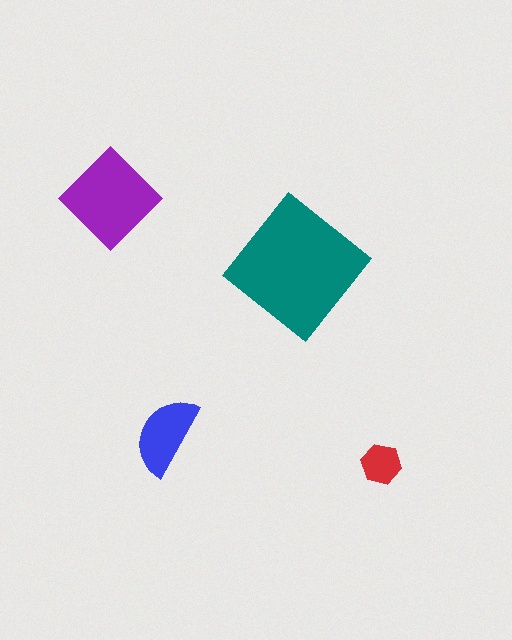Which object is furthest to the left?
The purple diamond is leftmost.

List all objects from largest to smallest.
The teal diamond, the purple diamond, the blue semicircle, the red hexagon.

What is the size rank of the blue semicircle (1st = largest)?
3rd.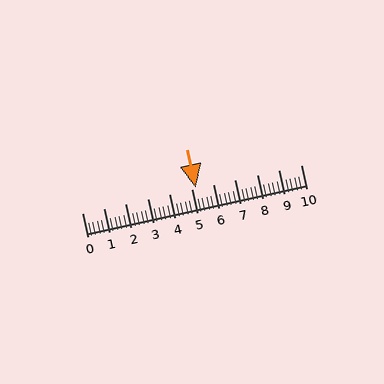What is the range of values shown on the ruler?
The ruler shows values from 0 to 10.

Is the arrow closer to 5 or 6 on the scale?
The arrow is closer to 5.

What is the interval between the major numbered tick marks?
The major tick marks are spaced 1 units apart.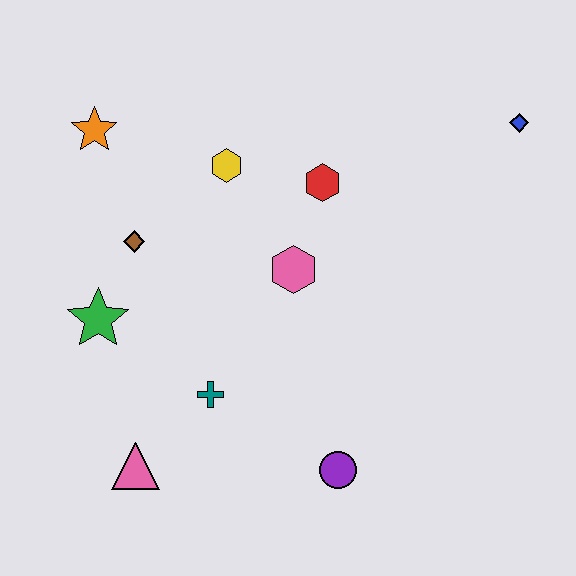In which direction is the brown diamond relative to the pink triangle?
The brown diamond is above the pink triangle.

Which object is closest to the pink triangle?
The teal cross is closest to the pink triangle.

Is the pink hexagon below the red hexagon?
Yes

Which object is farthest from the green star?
The blue diamond is farthest from the green star.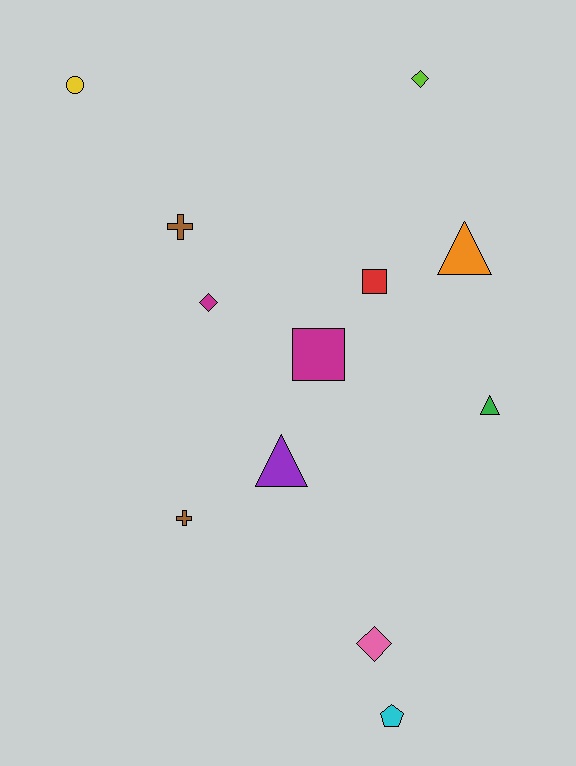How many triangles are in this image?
There are 3 triangles.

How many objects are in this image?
There are 12 objects.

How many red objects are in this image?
There is 1 red object.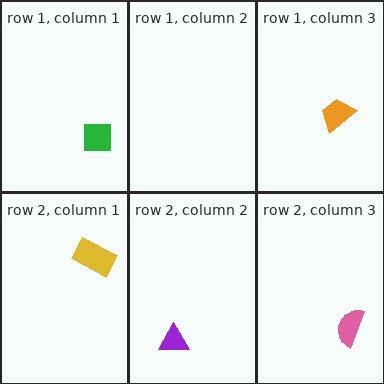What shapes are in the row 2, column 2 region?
The purple triangle.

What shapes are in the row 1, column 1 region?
The green square.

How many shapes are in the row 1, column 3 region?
1.